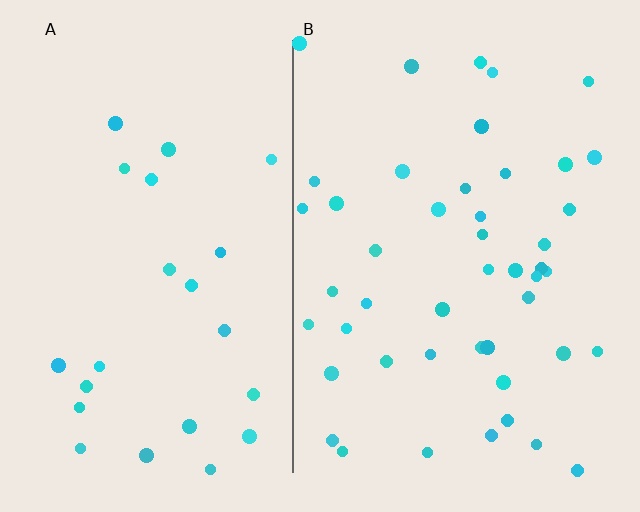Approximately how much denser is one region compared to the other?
Approximately 2.0× — region B over region A.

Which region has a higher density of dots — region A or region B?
B (the right).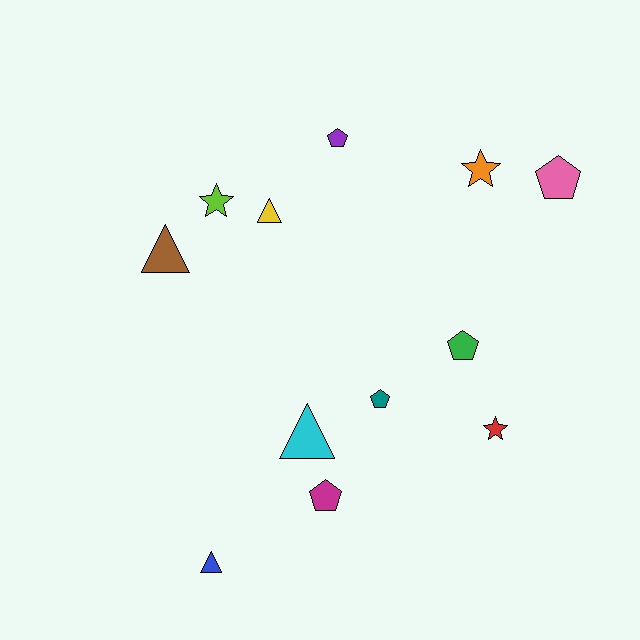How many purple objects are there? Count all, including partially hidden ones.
There is 1 purple object.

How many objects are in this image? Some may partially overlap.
There are 12 objects.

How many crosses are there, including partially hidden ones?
There are no crosses.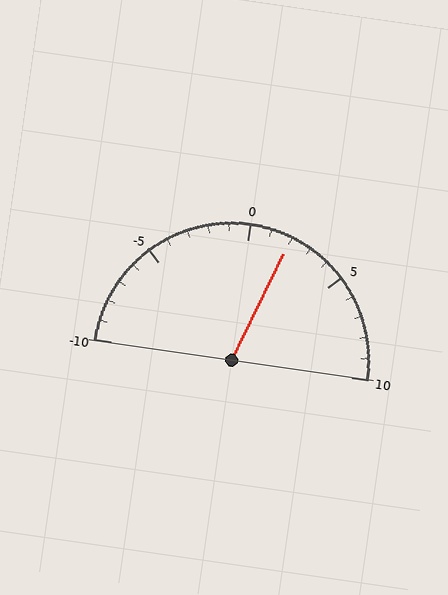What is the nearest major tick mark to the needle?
The nearest major tick mark is 0.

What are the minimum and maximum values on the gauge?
The gauge ranges from -10 to 10.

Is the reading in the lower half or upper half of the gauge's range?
The reading is in the upper half of the range (-10 to 10).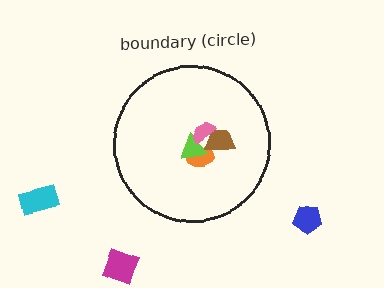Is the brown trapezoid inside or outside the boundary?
Inside.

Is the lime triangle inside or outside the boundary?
Inside.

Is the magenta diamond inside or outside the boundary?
Outside.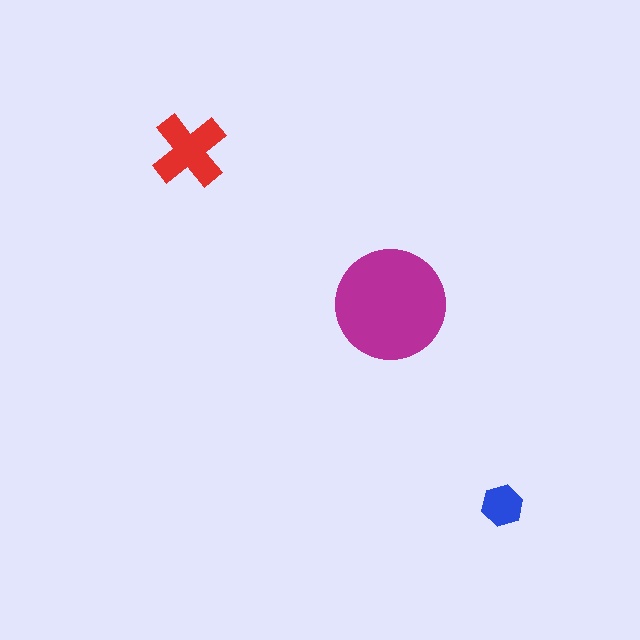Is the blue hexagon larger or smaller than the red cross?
Smaller.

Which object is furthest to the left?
The red cross is leftmost.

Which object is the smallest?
The blue hexagon.